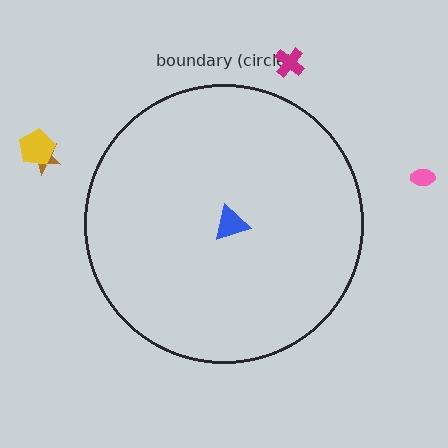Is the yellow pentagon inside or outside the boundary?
Outside.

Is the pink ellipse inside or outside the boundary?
Outside.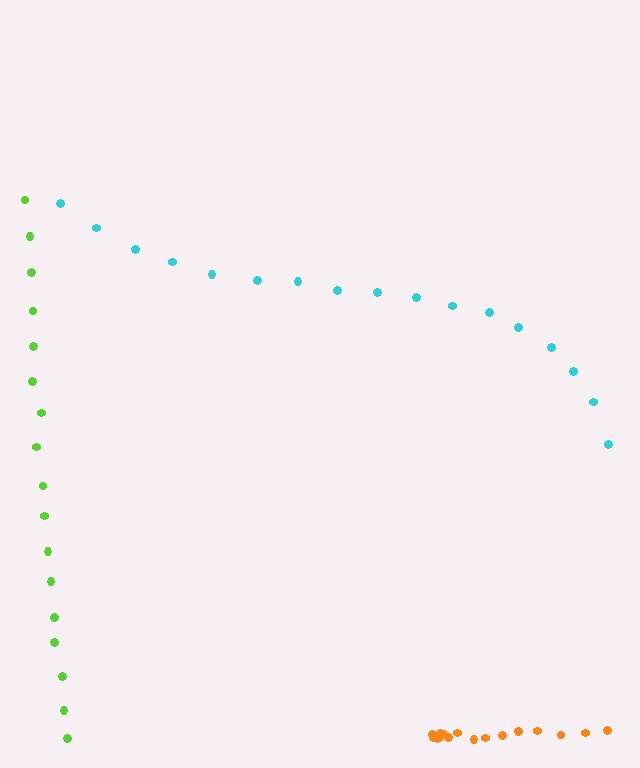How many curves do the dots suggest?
There are 3 distinct paths.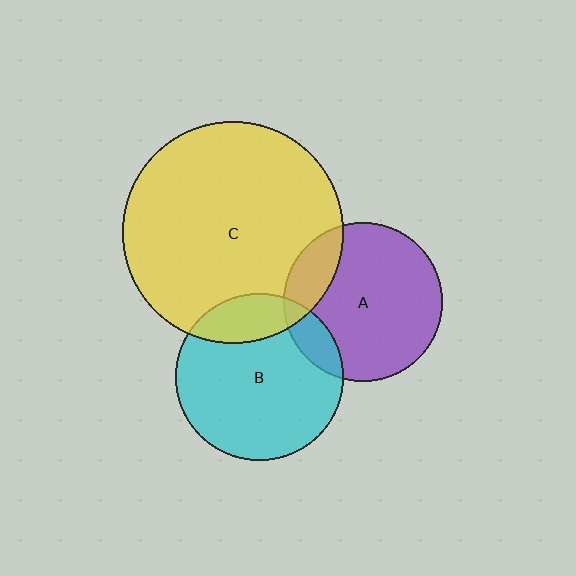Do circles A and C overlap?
Yes.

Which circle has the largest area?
Circle C (yellow).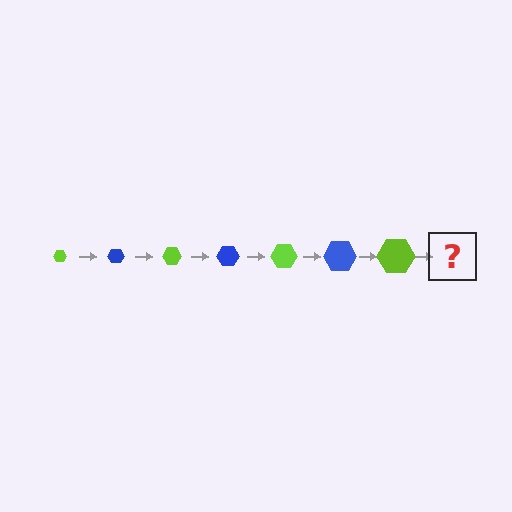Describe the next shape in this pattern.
It should be a blue hexagon, larger than the previous one.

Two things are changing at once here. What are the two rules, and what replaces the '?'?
The two rules are that the hexagon grows larger each step and the color cycles through lime and blue. The '?' should be a blue hexagon, larger than the previous one.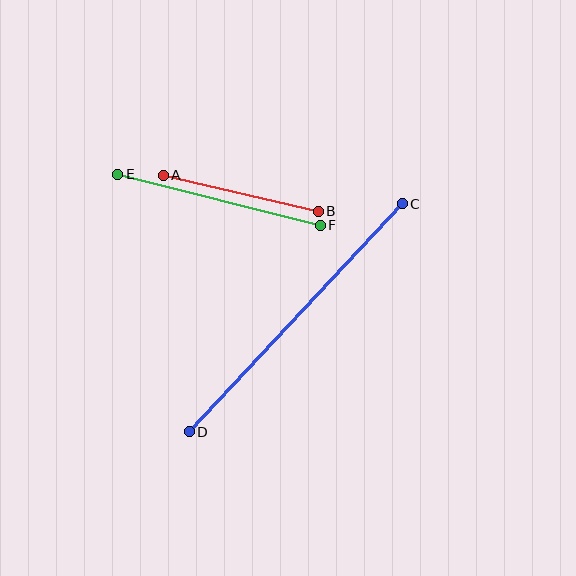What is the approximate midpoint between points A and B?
The midpoint is at approximately (241, 193) pixels.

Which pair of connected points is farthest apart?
Points C and D are farthest apart.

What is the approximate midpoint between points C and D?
The midpoint is at approximately (296, 318) pixels.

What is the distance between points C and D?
The distance is approximately 312 pixels.